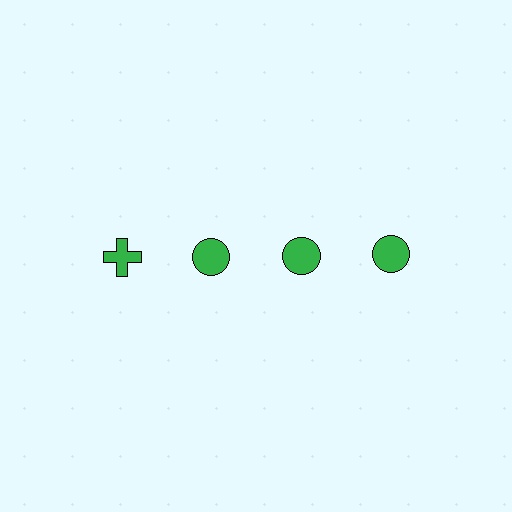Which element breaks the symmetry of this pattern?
The green cross in the top row, leftmost column breaks the symmetry. All other shapes are green circles.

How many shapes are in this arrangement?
There are 4 shapes arranged in a grid pattern.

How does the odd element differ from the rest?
It has a different shape: cross instead of circle.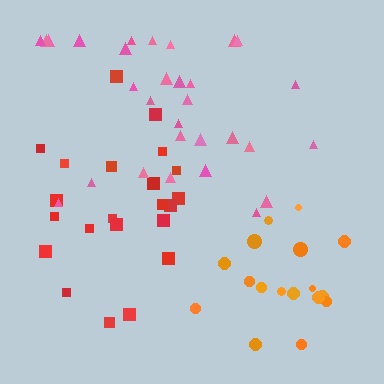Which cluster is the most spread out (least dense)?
Orange.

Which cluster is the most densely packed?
Red.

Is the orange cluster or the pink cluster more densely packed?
Pink.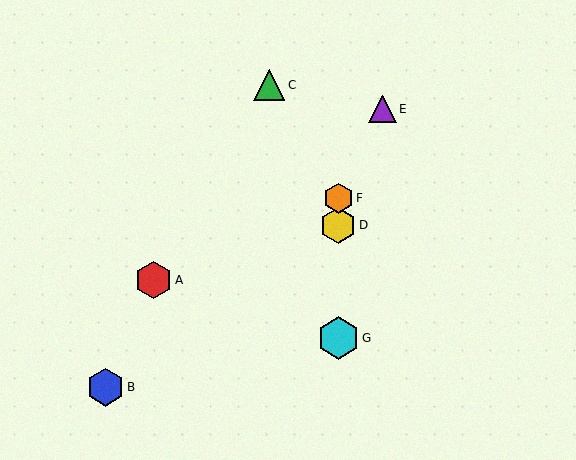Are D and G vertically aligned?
Yes, both are at x≈338.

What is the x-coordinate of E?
Object E is at x≈382.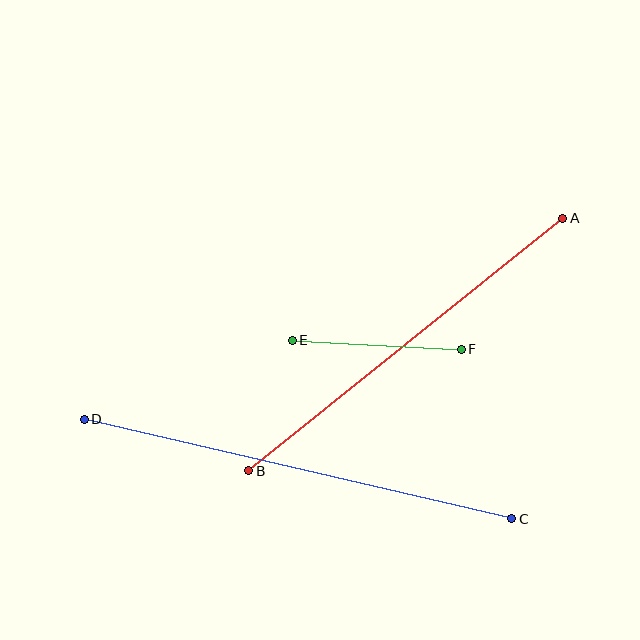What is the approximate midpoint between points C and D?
The midpoint is at approximately (298, 469) pixels.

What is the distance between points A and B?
The distance is approximately 403 pixels.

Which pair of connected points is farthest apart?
Points C and D are farthest apart.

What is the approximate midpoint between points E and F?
The midpoint is at approximately (377, 345) pixels.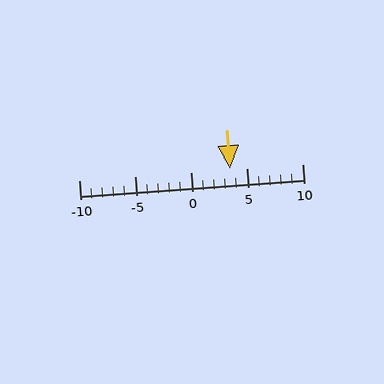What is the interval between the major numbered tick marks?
The major tick marks are spaced 5 units apart.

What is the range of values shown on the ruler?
The ruler shows values from -10 to 10.